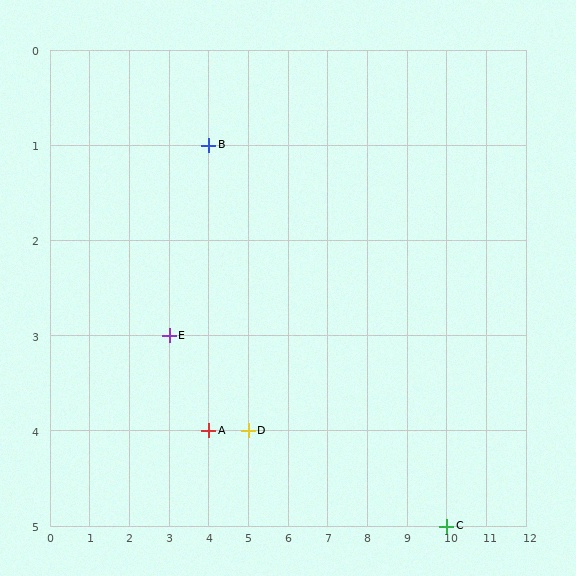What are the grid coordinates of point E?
Point E is at grid coordinates (3, 3).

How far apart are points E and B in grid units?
Points E and B are 1 column and 2 rows apart (about 2.2 grid units diagonally).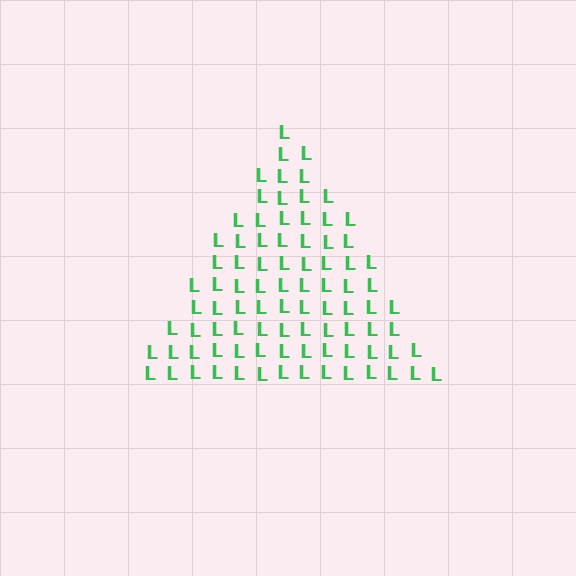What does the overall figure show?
The overall figure shows a triangle.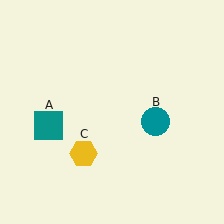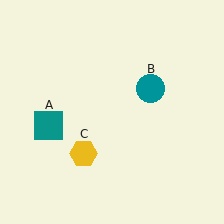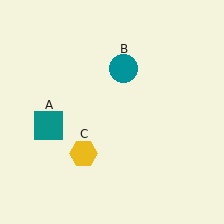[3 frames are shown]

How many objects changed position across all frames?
1 object changed position: teal circle (object B).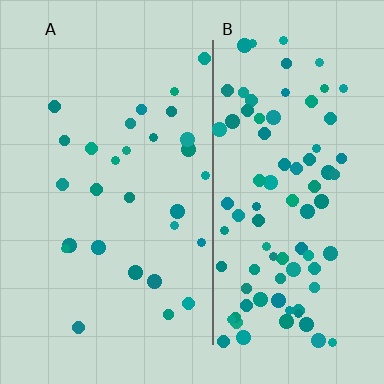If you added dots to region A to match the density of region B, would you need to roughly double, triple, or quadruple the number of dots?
Approximately triple.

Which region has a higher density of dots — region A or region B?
B (the right).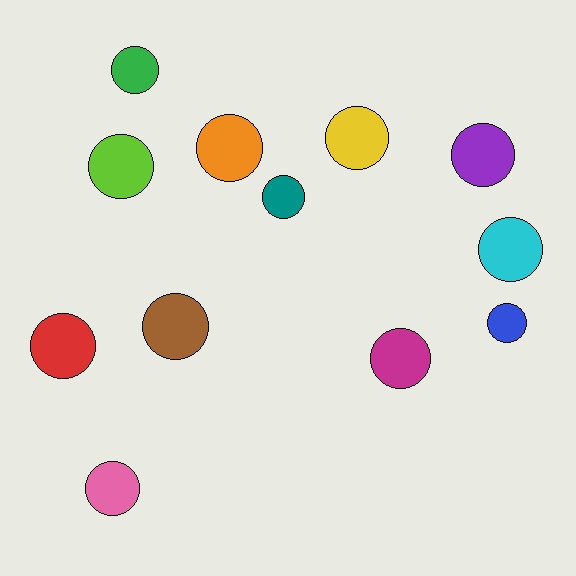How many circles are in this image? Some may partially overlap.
There are 12 circles.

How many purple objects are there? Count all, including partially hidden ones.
There is 1 purple object.